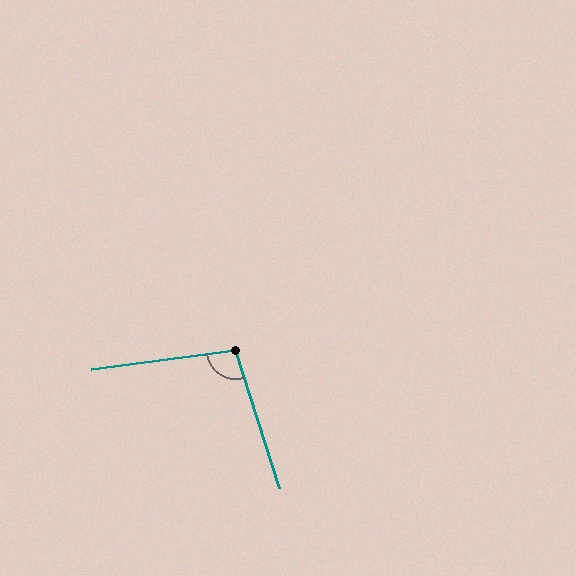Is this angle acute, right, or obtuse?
It is obtuse.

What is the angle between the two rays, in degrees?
Approximately 100 degrees.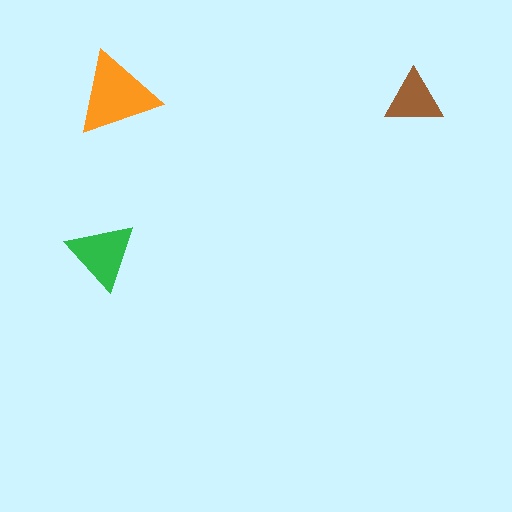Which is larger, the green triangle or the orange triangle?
The orange one.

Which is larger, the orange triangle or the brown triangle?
The orange one.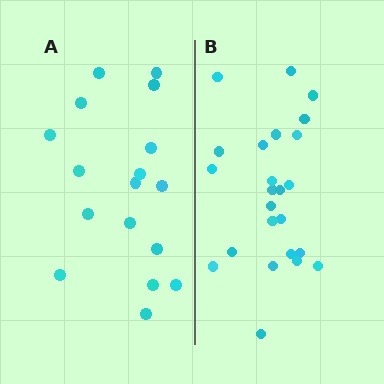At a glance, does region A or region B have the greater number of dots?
Region B (the right region) has more dots.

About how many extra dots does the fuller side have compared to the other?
Region B has roughly 8 or so more dots than region A.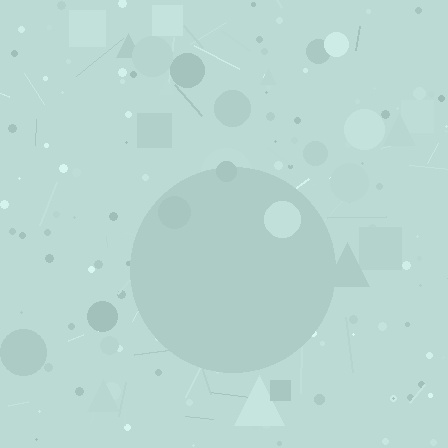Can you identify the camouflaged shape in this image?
The camouflaged shape is a circle.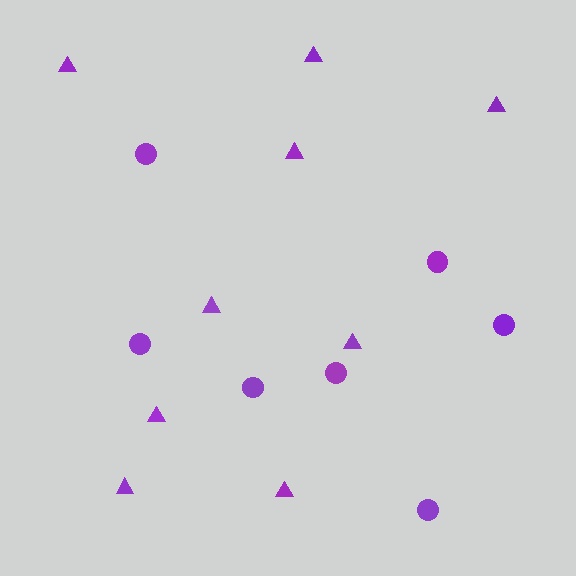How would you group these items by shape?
There are 2 groups: one group of triangles (9) and one group of circles (7).